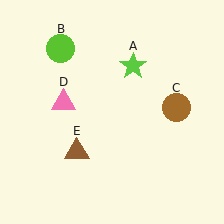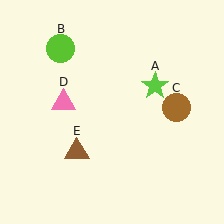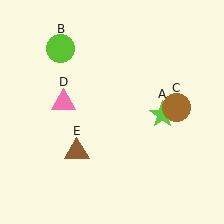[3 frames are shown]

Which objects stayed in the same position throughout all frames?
Lime circle (object B) and brown circle (object C) and pink triangle (object D) and brown triangle (object E) remained stationary.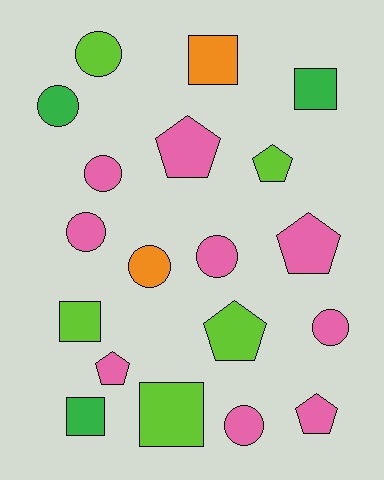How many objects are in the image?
There are 19 objects.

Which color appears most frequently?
Pink, with 9 objects.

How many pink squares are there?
There are no pink squares.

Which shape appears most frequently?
Circle, with 8 objects.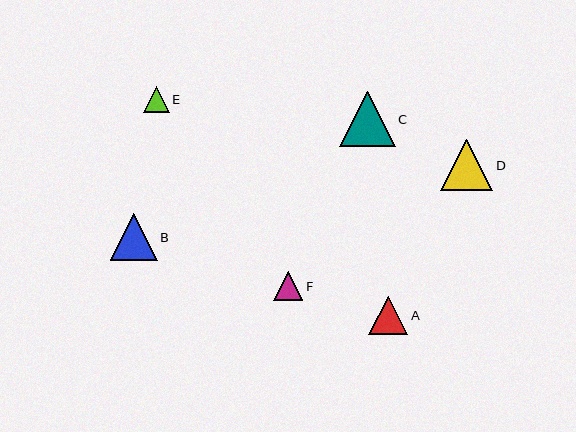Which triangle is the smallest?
Triangle E is the smallest with a size of approximately 26 pixels.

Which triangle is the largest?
Triangle C is the largest with a size of approximately 55 pixels.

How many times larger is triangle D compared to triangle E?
Triangle D is approximately 2.0 times the size of triangle E.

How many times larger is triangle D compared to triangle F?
Triangle D is approximately 1.8 times the size of triangle F.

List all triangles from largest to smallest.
From largest to smallest: C, D, B, A, F, E.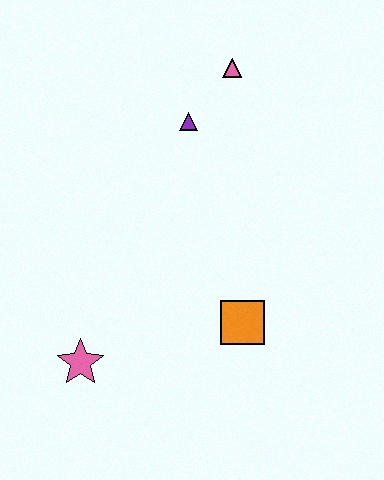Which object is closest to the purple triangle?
The pink triangle is closest to the purple triangle.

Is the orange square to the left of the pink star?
No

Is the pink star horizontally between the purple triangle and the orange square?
No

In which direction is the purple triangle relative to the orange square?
The purple triangle is above the orange square.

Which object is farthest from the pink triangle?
The pink star is farthest from the pink triangle.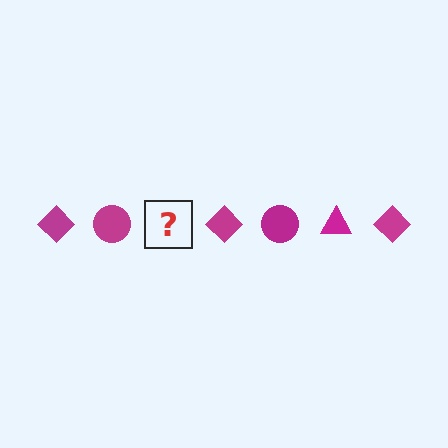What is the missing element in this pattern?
The missing element is a magenta triangle.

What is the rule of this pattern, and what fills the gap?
The rule is that the pattern cycles through diamond, circle, triangle shapes in magenta. The gap should be filled with a magenta triangle.